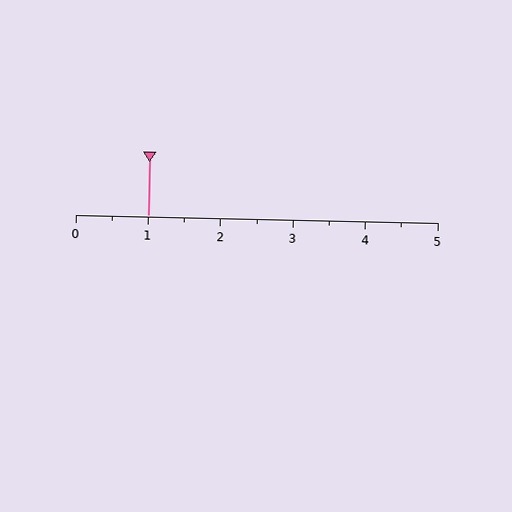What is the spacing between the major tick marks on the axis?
The major ticks are spaced 1 apart.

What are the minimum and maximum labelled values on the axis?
The axis runs from 0 to 5.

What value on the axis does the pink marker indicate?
The marker indicates approximately 1.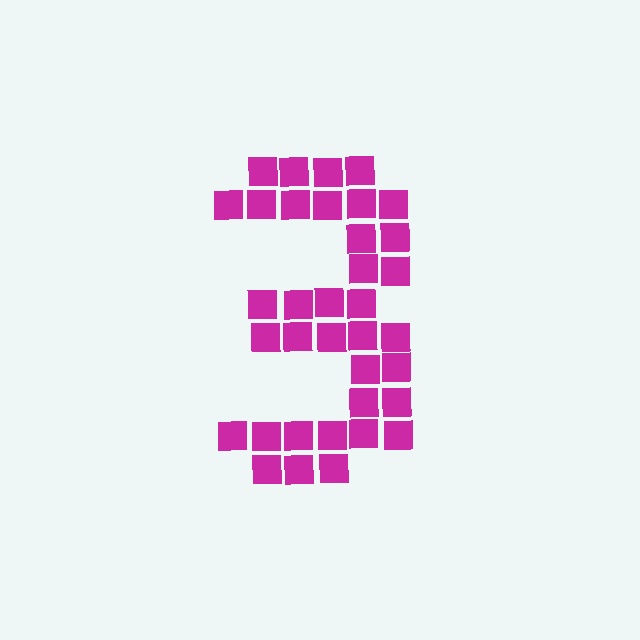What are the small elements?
The small elements are squares.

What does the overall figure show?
The overall figure shows the digit 3.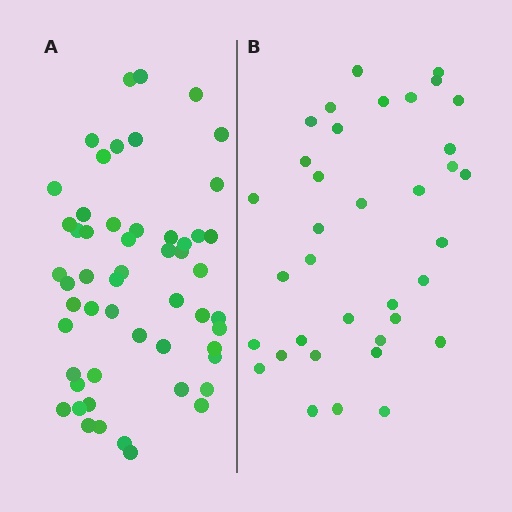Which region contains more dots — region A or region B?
Region A (the left region) has more dots.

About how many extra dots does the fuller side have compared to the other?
Region A has approximately 20 more dots than region B.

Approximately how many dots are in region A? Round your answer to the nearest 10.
About 50 dots. (The exact count is 54, which rounds to 50.)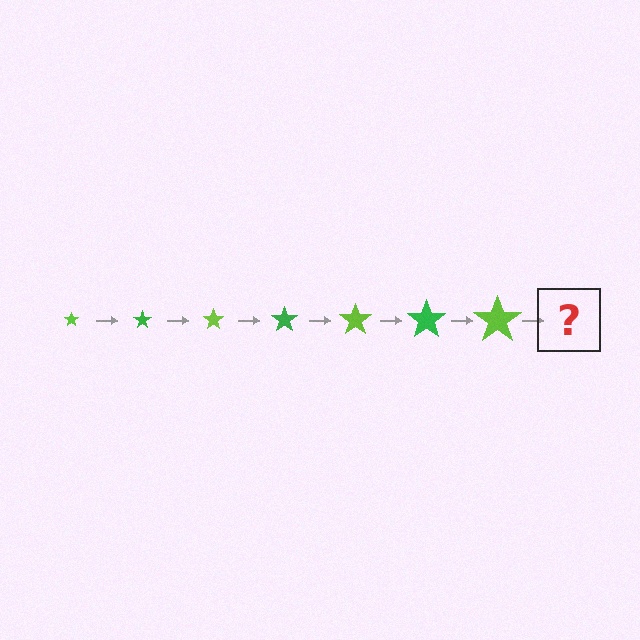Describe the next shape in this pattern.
It should be a green star, larger than the previous one.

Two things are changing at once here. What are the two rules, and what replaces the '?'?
The two rules are that the star grows larger each step and the color cycles through lime and green. The '?' should be a green star, larger than the previous one.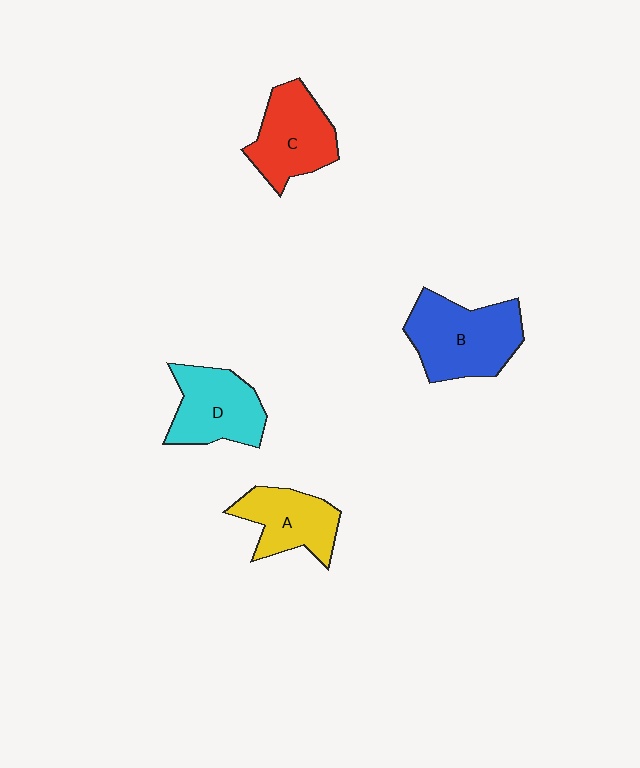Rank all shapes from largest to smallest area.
From largest to smallest: B (blue), C (red), D (cyan), A (yellow).